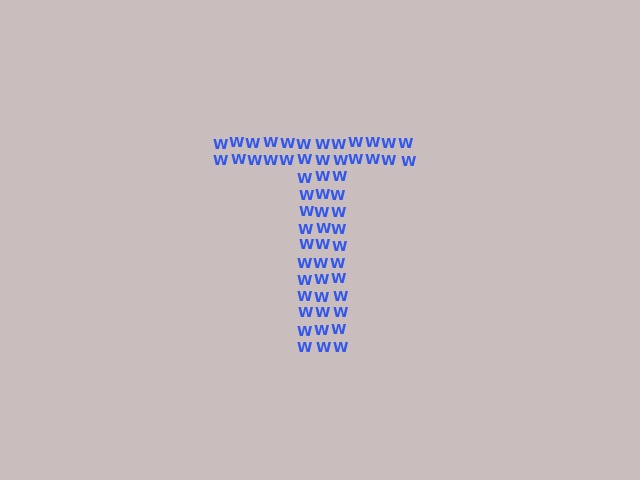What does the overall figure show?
The overall figure shows the letter T.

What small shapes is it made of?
It is made of small letter W's.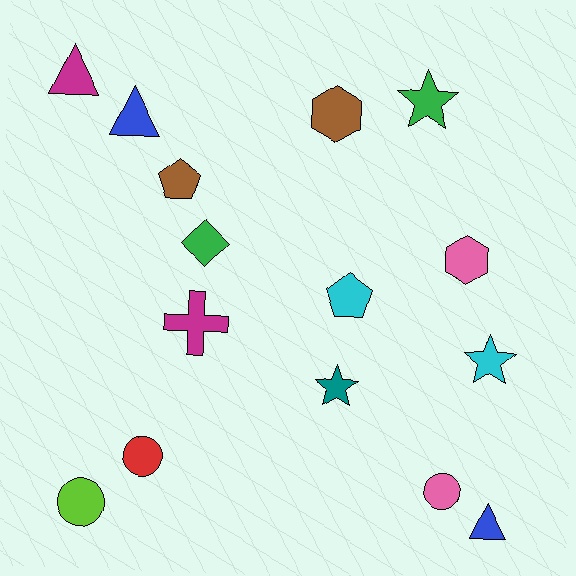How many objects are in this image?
There are 15 objects.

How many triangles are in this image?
There are 3 triangles.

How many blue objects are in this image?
There are 2 blue objects.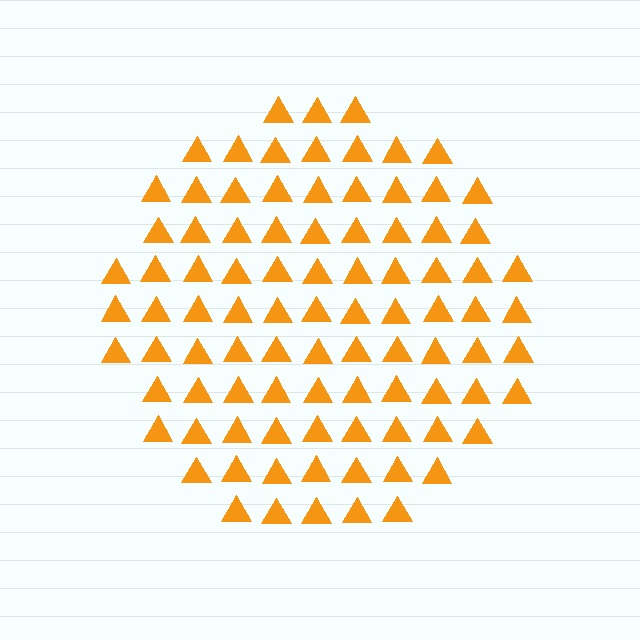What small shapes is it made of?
It is made of small triangles.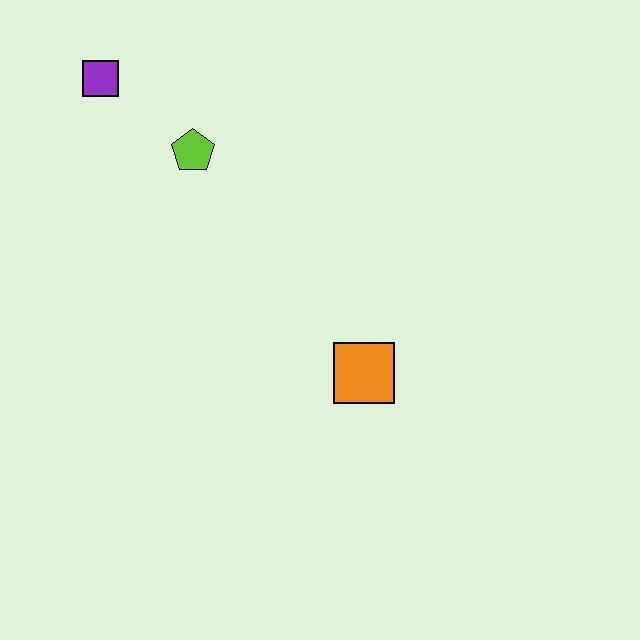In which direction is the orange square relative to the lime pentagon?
The orange square is below the lime pentagon.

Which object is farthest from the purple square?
The orange square is farthest from the purple square.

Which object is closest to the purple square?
The lime pentagon is closest to the purple square.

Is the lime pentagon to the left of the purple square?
No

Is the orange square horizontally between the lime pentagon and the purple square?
No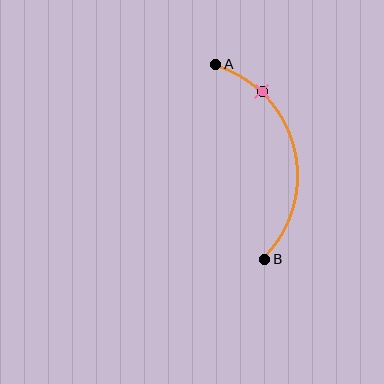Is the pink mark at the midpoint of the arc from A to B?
No. The pink mark lies on the arc but is closer to endpoint A. The arc midpoint would be at the point on the curve equidistant along the arc from both A and B.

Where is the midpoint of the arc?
The arc midpoint is the point on the curve farthest from the straight line joining A and B. It sits to the right of that line.